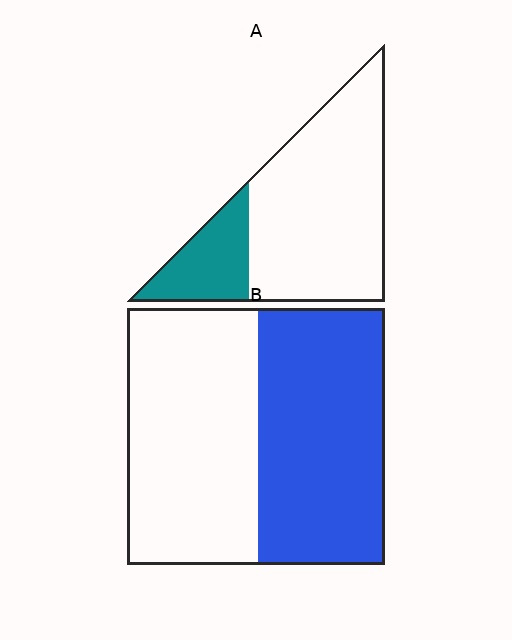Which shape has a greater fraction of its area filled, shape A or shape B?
Shape B.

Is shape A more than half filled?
No.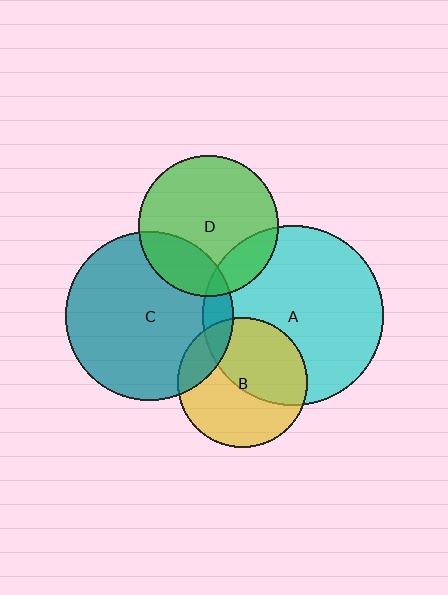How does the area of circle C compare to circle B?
Approximately 1.7 times.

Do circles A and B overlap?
Yes.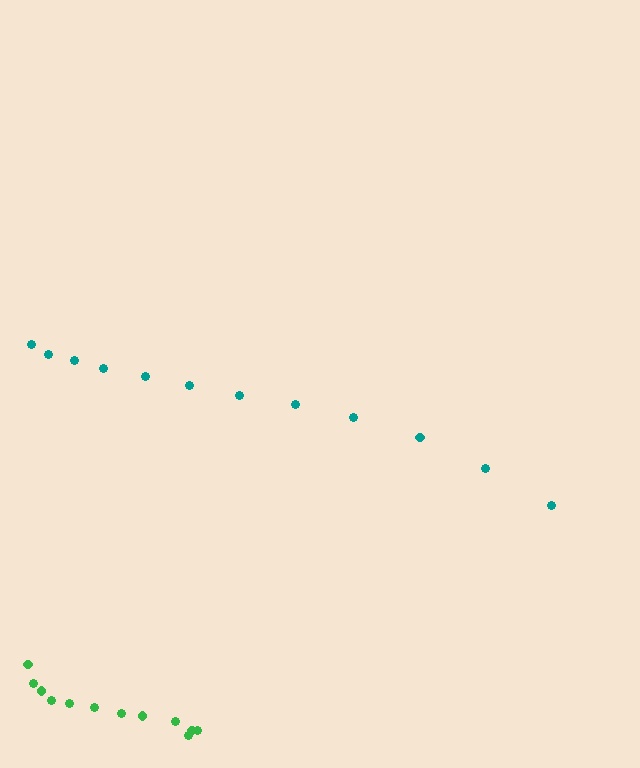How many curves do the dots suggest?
There are 2 distinct paths.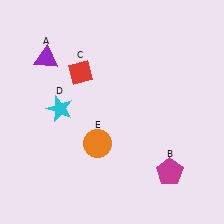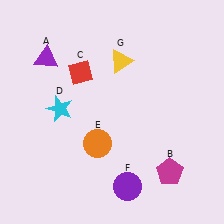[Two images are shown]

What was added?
A purple circle (F), a yellow triangle (G) were added in Image 2.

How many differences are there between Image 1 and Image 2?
There are 2 differences between the two images.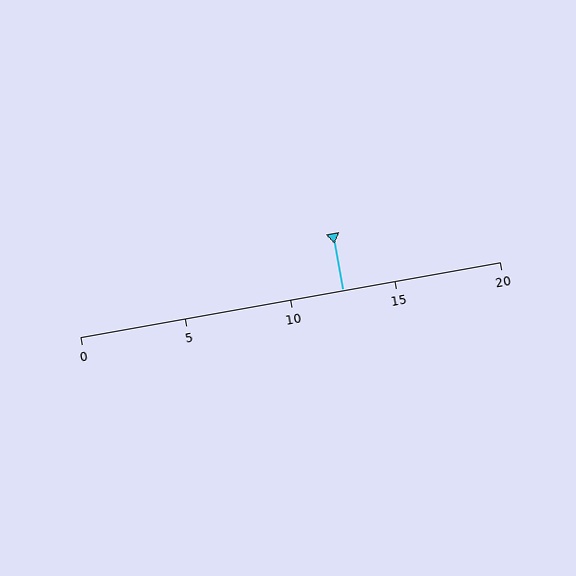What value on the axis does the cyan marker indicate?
The marker indicates approximately 12.5.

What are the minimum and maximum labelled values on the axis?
The axis runs from 0 to 20.